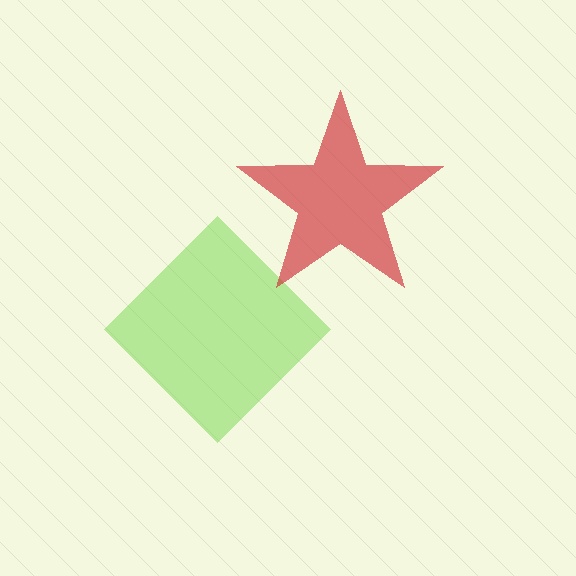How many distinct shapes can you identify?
There are 2 distinct shapes: a lime diamond, a red star.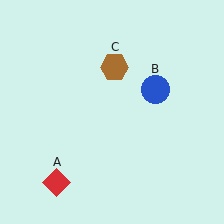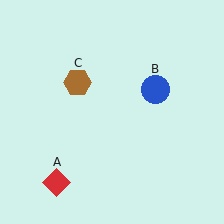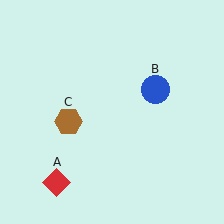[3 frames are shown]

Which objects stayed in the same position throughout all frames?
Red diamond (object A) and blue circle (object B) remained stationary.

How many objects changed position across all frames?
1 object changed position: brown hexagon (object C).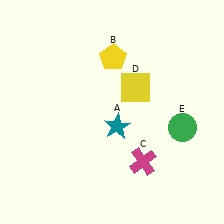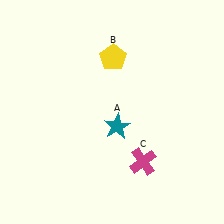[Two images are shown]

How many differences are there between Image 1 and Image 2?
There are 2 differences between the two images.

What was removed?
The green circle (E), the yellow square (D) were removed in Image 2.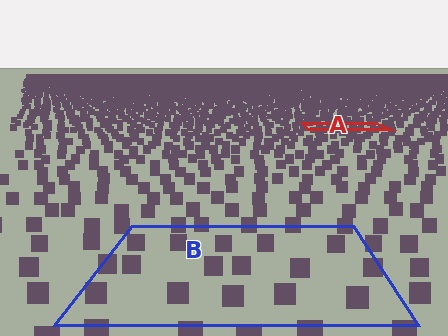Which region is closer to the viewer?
Region B is closer. The texture elements there are larger and more spread out.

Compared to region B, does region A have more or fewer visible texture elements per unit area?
Region A has more texture elements per unit area — they are packed more densely because it is farther away.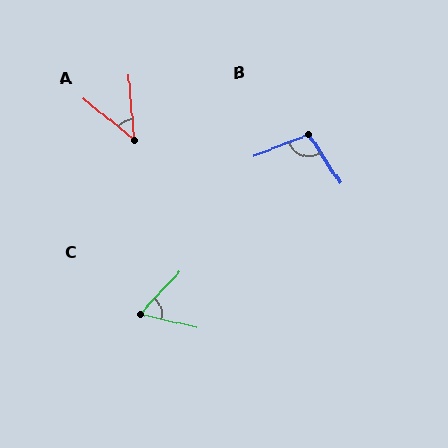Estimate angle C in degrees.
Approximately 60 degrees.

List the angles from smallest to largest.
A (46°), C (60°), B (102°).